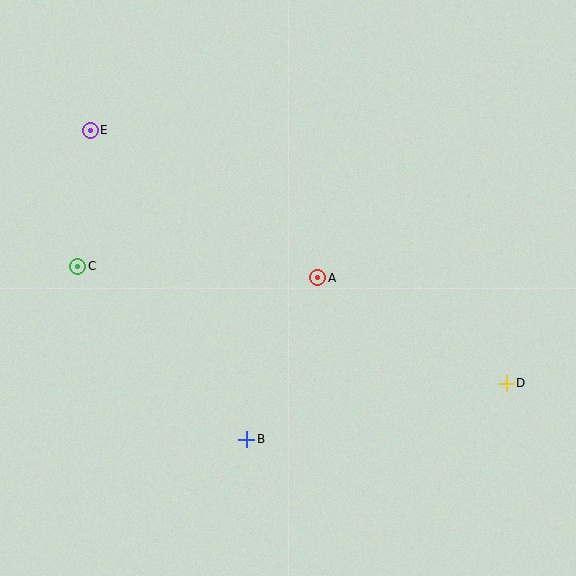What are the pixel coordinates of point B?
Point B is at (247, 439).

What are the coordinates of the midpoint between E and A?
The midpoint between E and A is at (204, 204).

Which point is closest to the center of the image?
Point A at (318, 278) is closest to the center.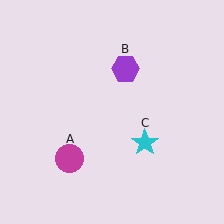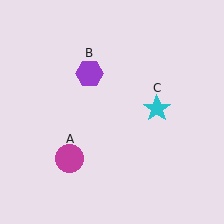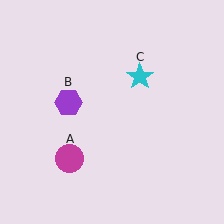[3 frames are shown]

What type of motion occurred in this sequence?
The purple hexagon (object B), cyan star (object C) rotated counterclockwise around the center of the scene.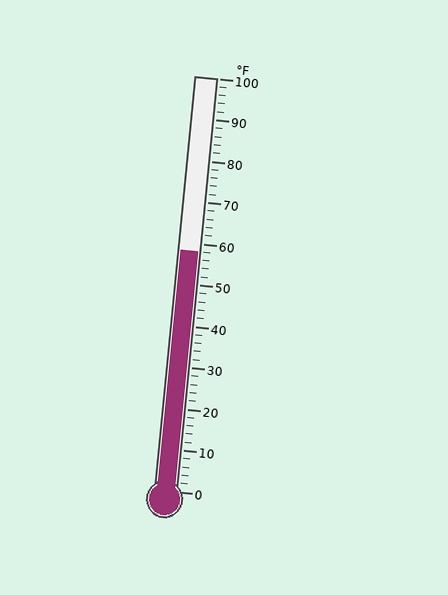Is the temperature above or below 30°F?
The temperature is above 30°F.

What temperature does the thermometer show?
The thermometer shows approximately 58°F.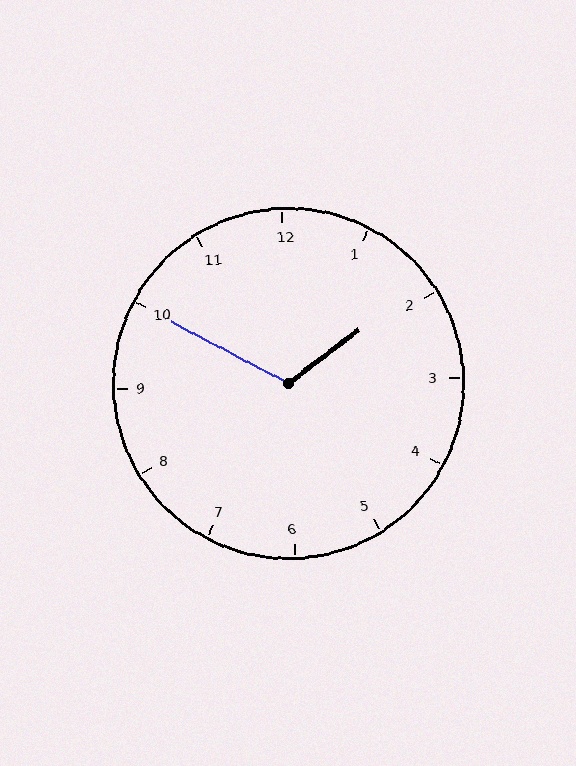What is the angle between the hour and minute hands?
Approximately 115 degrees.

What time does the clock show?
1:50.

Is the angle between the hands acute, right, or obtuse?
It is obtuse.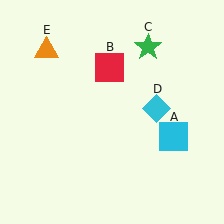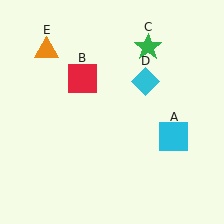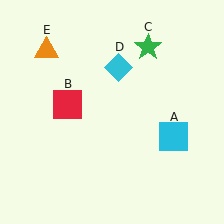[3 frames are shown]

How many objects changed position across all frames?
2 objects changed position: red square (object B), cyan diamond (object D).